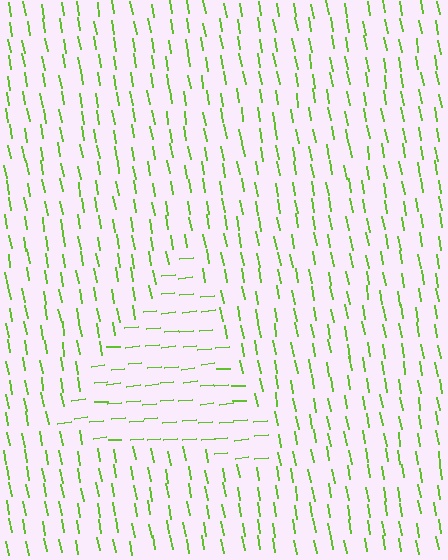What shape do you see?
I see a triangle.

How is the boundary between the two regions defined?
The boundary is defined purely by a change in line orientation (approximately 85 degrees difference). All lines are the same color and thickness.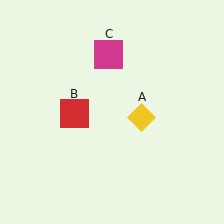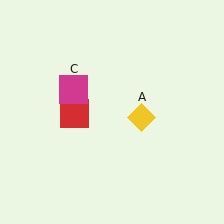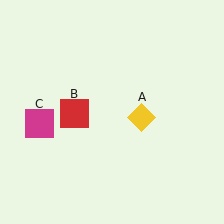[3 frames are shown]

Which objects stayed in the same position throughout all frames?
Yellow diamond (object A) and red square (object B) remained stationary.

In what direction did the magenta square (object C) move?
The magenta square (object C) moved down and to the left.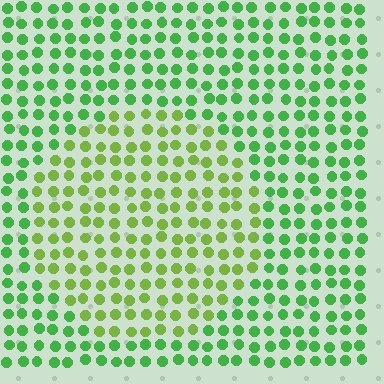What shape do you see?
I see a circle.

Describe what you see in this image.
The image is filled with small green elements in a uniform arrangement. A circle-shaped region is visible where the elements are tinted to a slightly different hue, forming a subtle color boundary.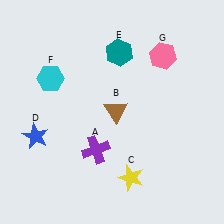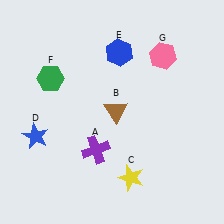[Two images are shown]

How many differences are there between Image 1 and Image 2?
There are 2 differences between the two images.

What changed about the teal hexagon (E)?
In Image 1, E is teal. In Image 2, it changed to blue.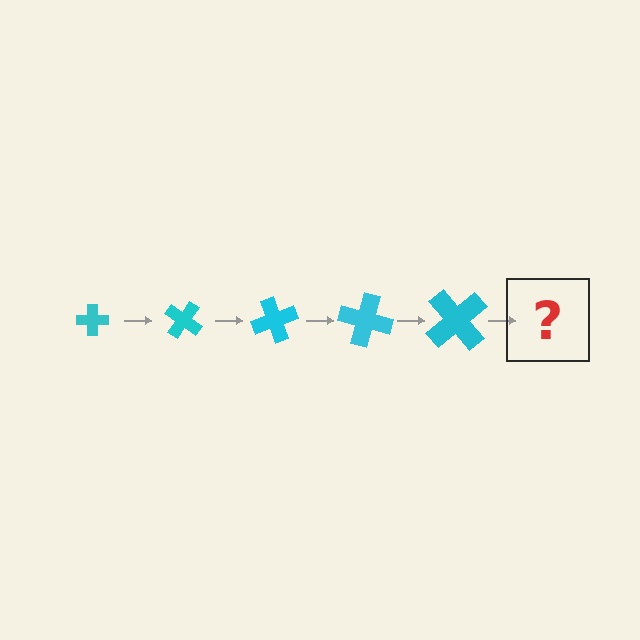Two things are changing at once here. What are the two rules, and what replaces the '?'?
The two rules are that the cross grows larger each step and it rotates 35 degrees each step. The '?' should be a cross, larger than the previous one and rotated 175 degrees from the start.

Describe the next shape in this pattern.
It should be a cross, larger than the previous one and rotated 175 degrees from the start.